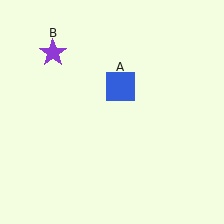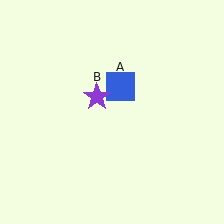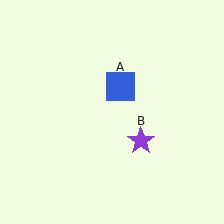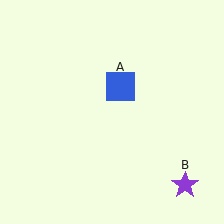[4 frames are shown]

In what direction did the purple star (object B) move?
The purple star (object B) moved down and to the right.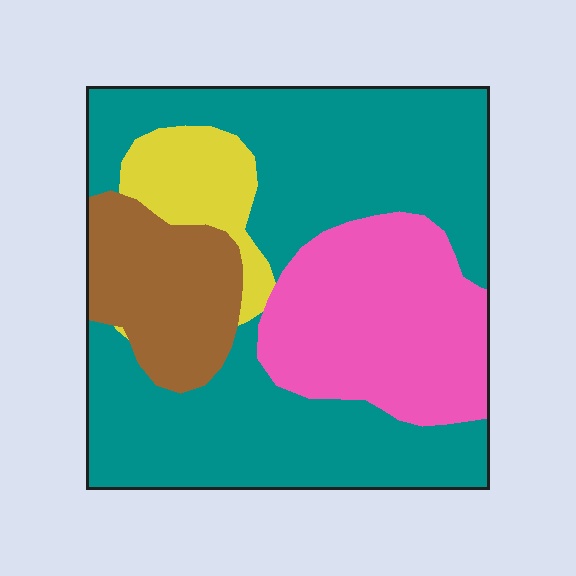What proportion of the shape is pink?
Pink covers 23% of the shape.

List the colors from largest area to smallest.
From largest to smallest: teal, pink, brown, yellow.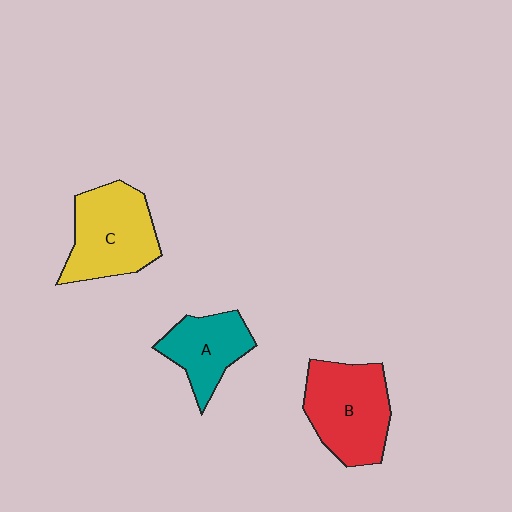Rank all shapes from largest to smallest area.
From largest to smallest: B (red), C (yellow), A (teal).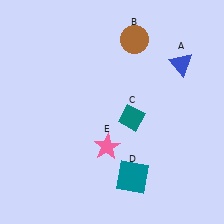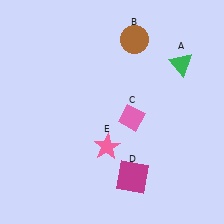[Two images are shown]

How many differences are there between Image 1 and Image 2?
There are 3 differences between the two images.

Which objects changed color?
A changed from blue to green. C changed from teal to pink. D changed from teal to magenta.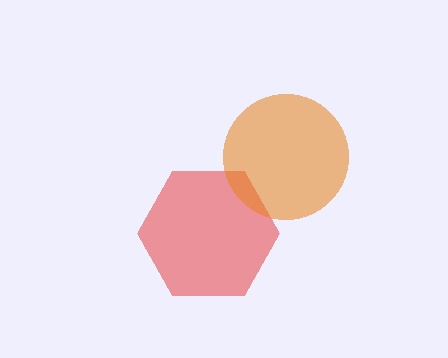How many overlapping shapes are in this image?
There are 2 overlapping shapes in the image.